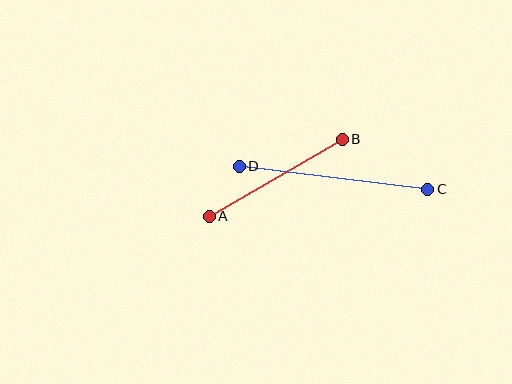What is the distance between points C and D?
The distance is approximately 190 pixels.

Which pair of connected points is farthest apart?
Points C and D are farthest apart.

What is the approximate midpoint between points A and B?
The midpoint is at approximately (276, 178) pixels.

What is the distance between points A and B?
The distance is approximately 154 pixels.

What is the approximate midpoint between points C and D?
The midpoint is at approximately (333, 178) pixels.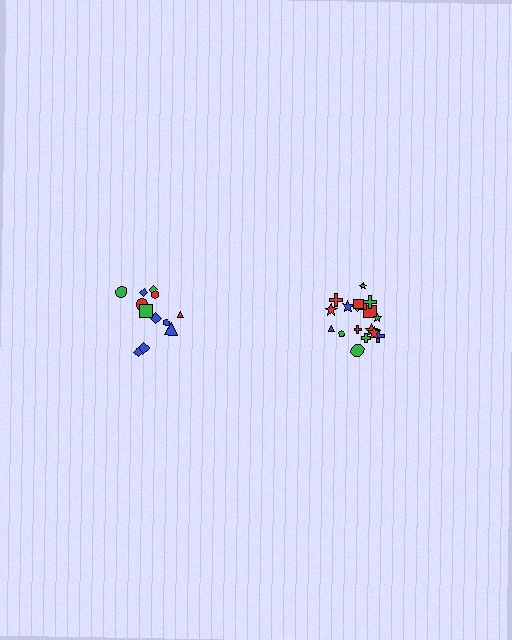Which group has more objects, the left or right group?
The right group.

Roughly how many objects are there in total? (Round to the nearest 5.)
Roughly 30 objects in total.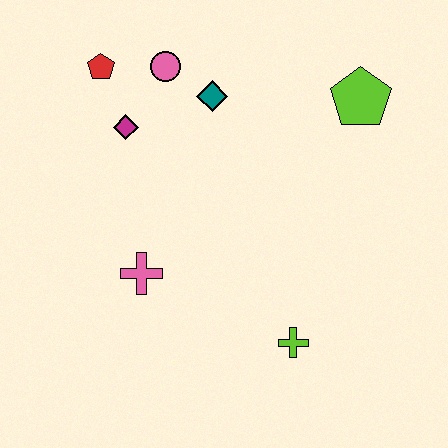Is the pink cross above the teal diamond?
No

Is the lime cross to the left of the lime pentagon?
Yes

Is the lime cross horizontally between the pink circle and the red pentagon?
No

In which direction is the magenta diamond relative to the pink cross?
The magenta diamond is above the pink cross.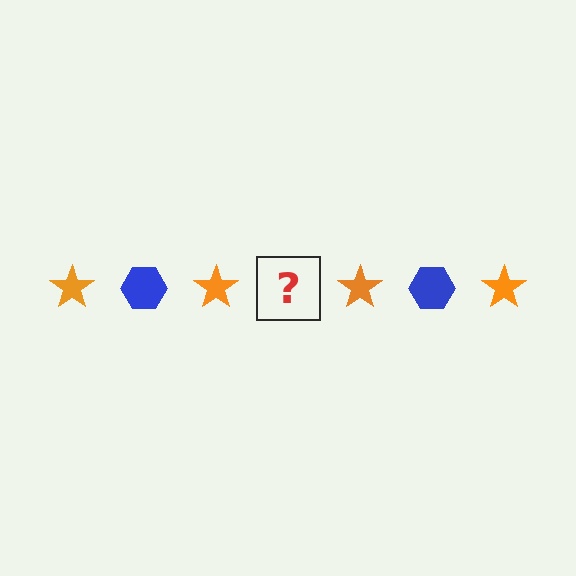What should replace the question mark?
The question mark should be replaced with a blue hexagon.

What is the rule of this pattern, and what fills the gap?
The rule is that the pattern alternates between orange star and blue hexagon. The gap should be filled with a blue hexagon.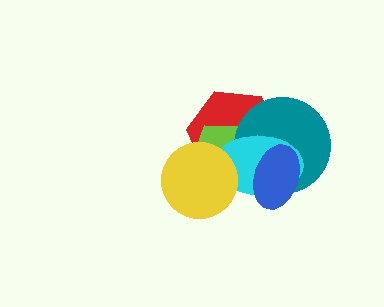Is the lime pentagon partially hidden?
Yes, it is partially covered by another shape.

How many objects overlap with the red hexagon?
5 objects overlap with the red hexagon.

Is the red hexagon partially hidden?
Yes, it is partially covered by another shape.